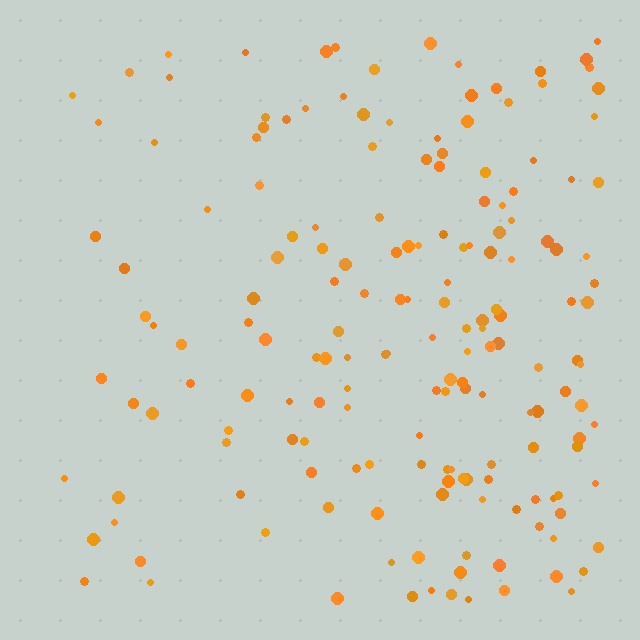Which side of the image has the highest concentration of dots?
The right.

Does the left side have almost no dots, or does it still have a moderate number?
Still a moderate number, just noticeably fewer than the right.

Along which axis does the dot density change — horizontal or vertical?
Horizontal.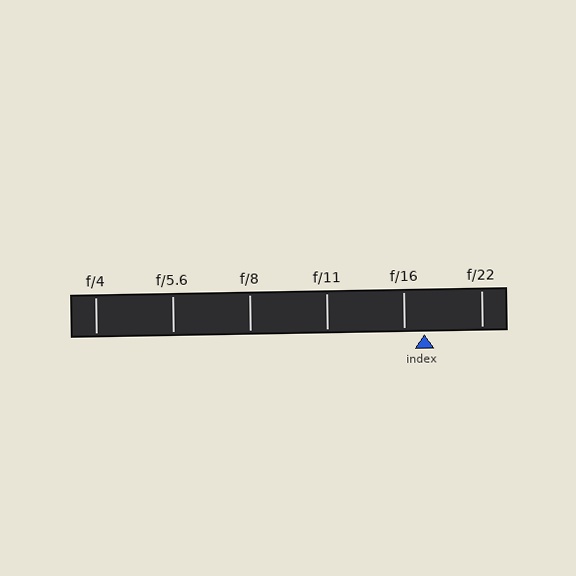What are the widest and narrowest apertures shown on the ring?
The widest aperture shown is f/4 and the narrowest is f/22.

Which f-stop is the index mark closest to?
The index mark is closest to f/16.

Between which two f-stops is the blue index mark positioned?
The index mark is between f/16 and f/22.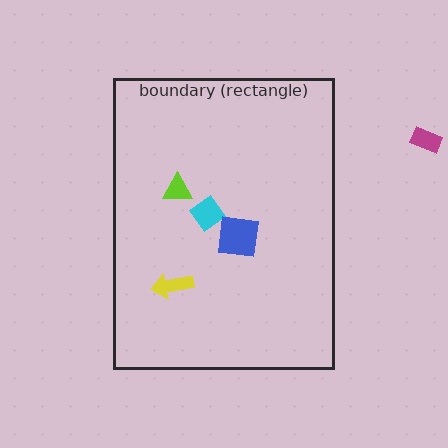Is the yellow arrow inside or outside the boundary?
Inside.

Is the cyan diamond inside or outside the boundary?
Inside.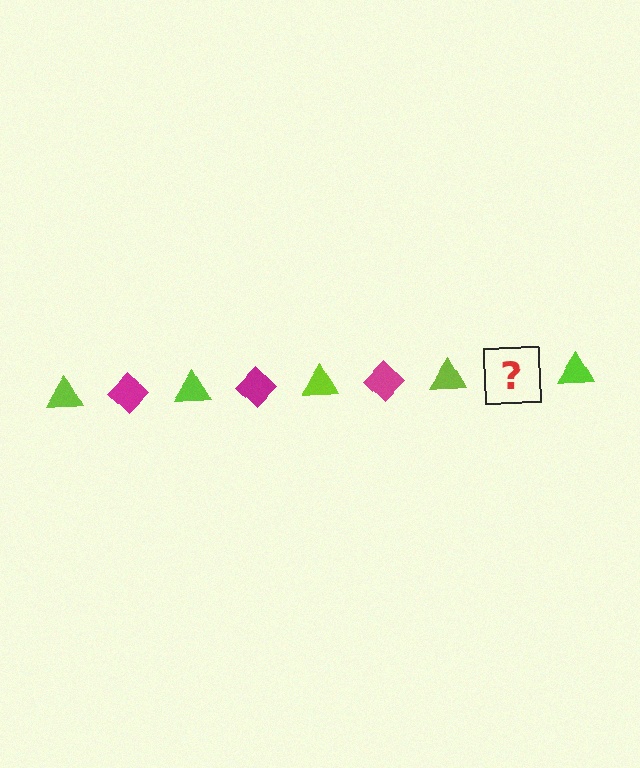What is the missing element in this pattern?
The missing element is a magenta diamond.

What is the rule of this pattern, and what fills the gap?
The rule is that the pattern alternates between lime triangle and magenta diamond. The gap should be filled with a magenta diamond.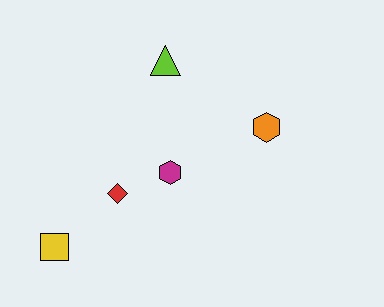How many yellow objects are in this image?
There is 1 yellow object.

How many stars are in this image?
There are no stars.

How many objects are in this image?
There are 5 objects.